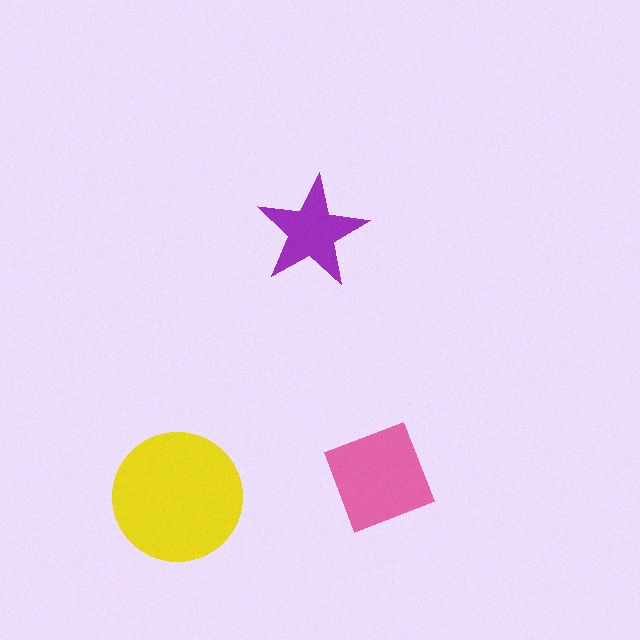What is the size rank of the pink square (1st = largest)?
2nd.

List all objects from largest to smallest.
The yellow circle, the pink square, the purple star.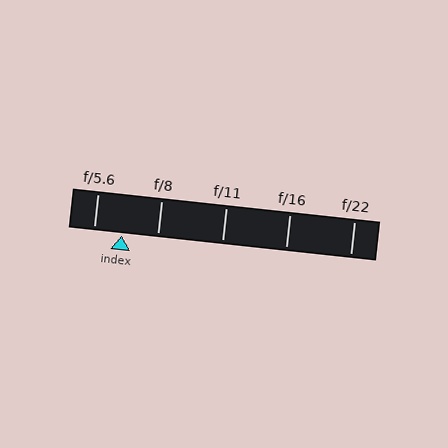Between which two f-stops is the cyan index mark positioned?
The index mark is between f/5.6 and f/8.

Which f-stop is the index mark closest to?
The index mark is closest to f/5.6.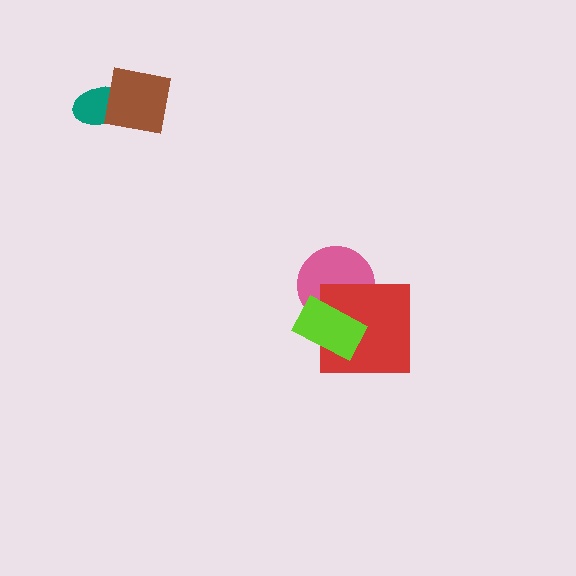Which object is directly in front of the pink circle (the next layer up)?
The red square is directly in front of the pink circle.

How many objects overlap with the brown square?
1 object overlaps with the brown square.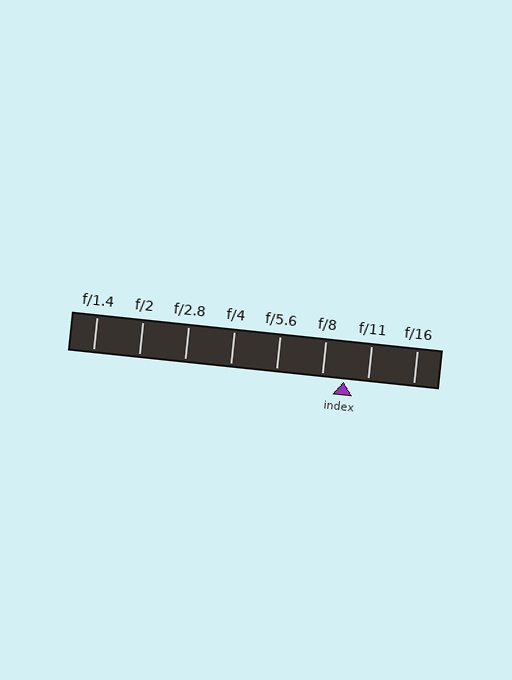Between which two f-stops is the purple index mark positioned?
The index mark is between f/8 and f/11.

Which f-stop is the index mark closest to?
The index mark is closest to f/8.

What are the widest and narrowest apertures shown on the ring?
The widest aperture shown is f/1.4 and the narrowest is f/16.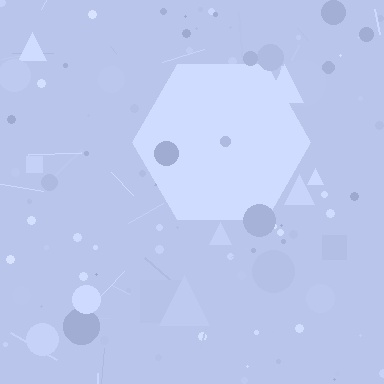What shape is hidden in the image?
A hexagon is hidden in the image.